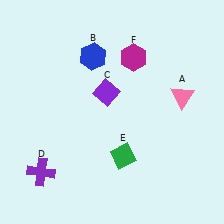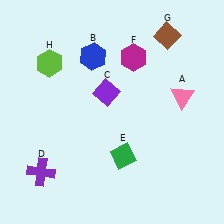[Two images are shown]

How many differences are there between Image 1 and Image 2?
There are 2 differences between the two images.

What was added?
A brown diamond (G), a lime hexagon (H) were added in Image 2.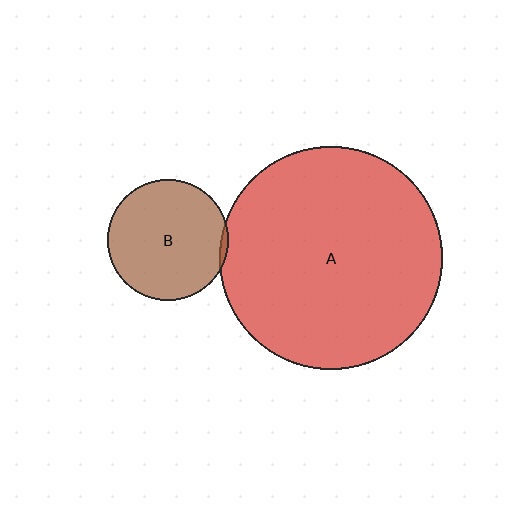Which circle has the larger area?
Circle A (red).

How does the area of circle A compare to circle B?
Approximately 3.4 times.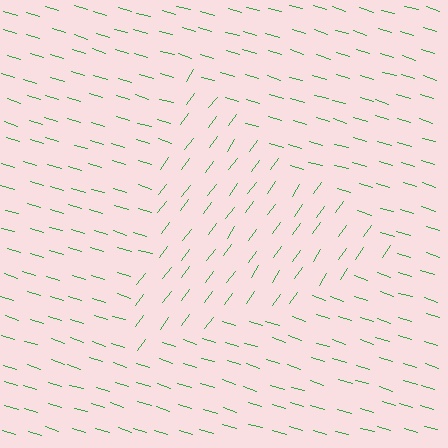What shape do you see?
I see a triangle.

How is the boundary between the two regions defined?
The boundary is defined purely by a change in line orientation (approximately 71 degrees difference). All lines are the same color and thickness.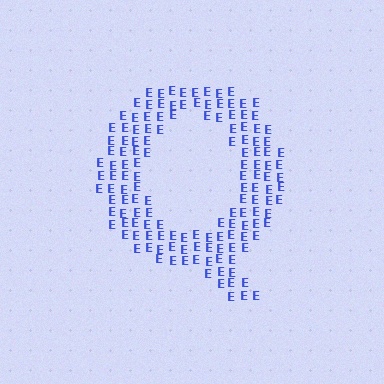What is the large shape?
The large shape is the letter Q.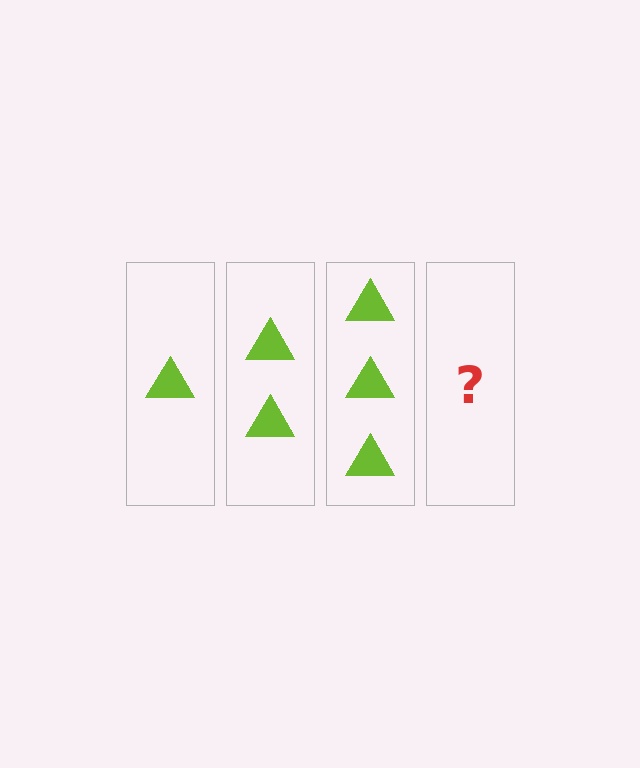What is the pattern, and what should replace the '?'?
The pattern is that each step adds one more triangle. The '?' should be 4 triangles.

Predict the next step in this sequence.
The next step is 4 triangles.